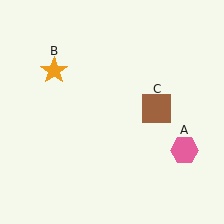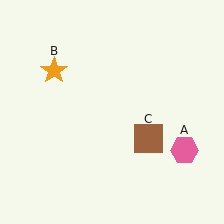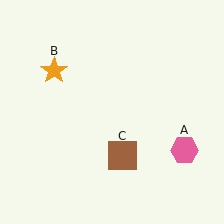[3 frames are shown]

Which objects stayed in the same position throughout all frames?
Pink hexagon (object A) and orange star (object B) remained stationary.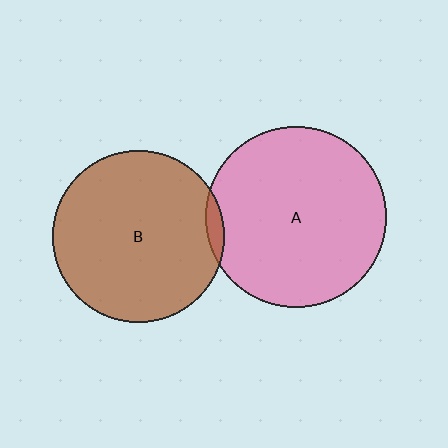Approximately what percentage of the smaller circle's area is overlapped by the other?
Approximately 5%.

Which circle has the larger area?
Circle A (pink).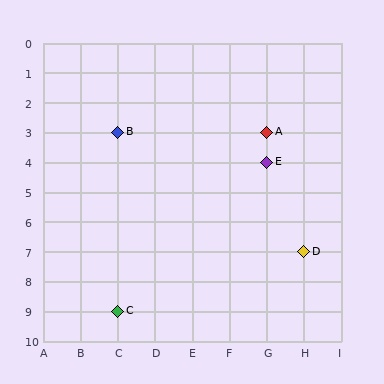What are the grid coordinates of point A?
Point A is at grid coordinates (G, 3).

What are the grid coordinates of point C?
Point C is at grid coordinates (C, 9).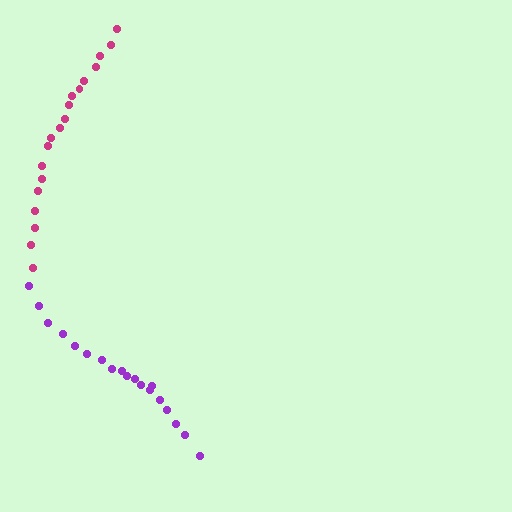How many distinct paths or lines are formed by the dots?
There are 2 distinct paths.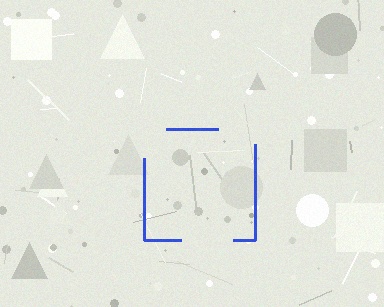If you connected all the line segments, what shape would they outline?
They would outline a square.